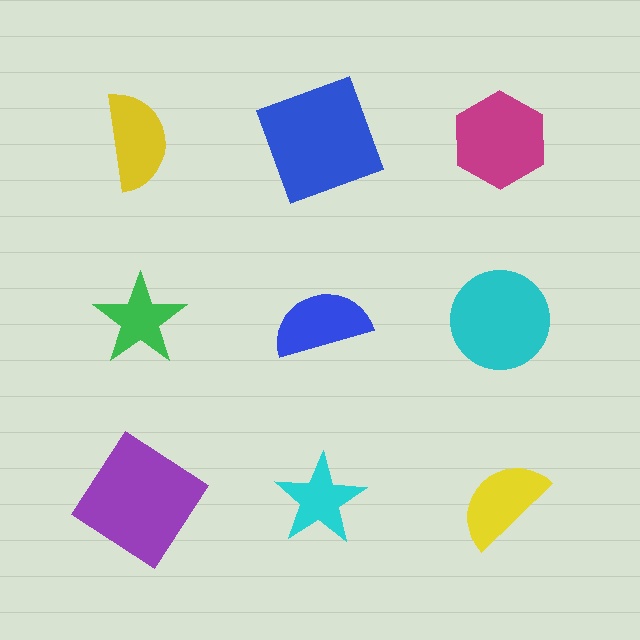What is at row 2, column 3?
A cyan circle.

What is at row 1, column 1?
A yellow semicircle.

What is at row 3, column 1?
A purple diamond.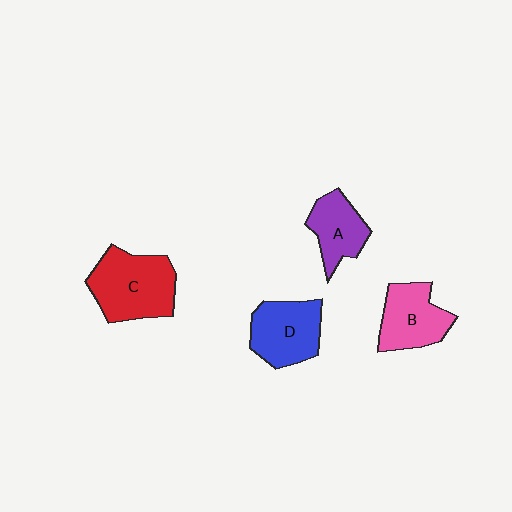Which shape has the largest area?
Shape C (red).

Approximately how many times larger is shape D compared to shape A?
Approximately 1.3 times.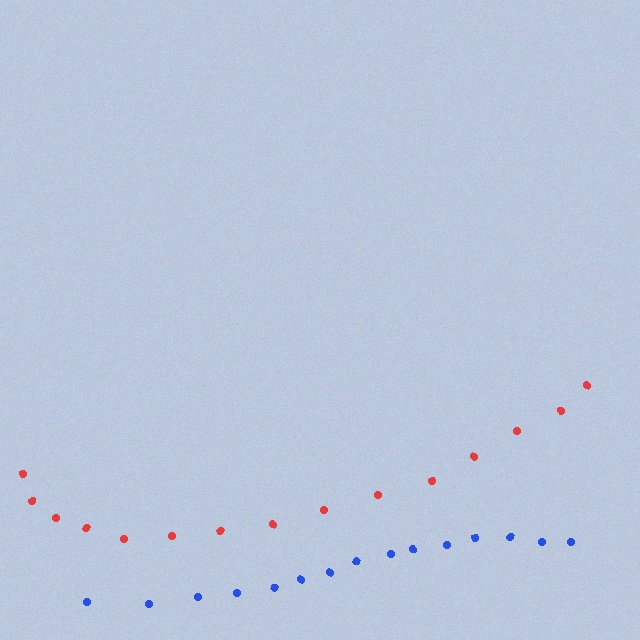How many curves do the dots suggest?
There are 2 distinct paths.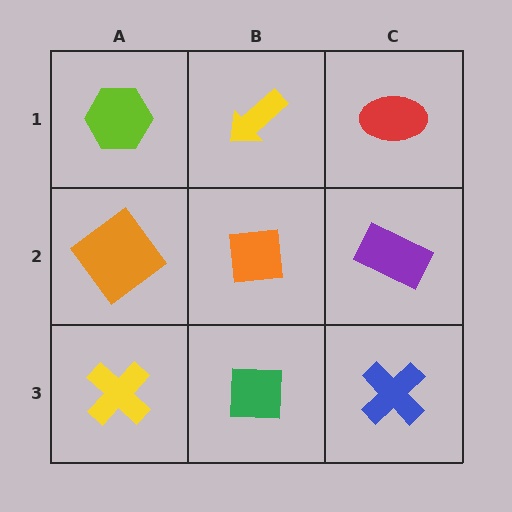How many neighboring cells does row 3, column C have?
2.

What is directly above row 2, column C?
A red ellipse.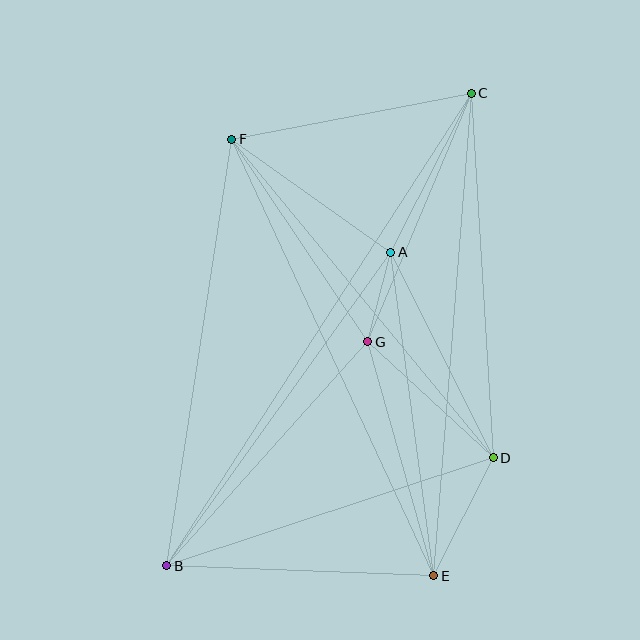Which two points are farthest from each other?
Points B and C are farthest from each other.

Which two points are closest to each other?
Points A and G are closest to each other.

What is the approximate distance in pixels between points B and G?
The distance between B and G is approximately 301 pixels.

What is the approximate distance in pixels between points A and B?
The distance between A and B is approximately 385 pixels.